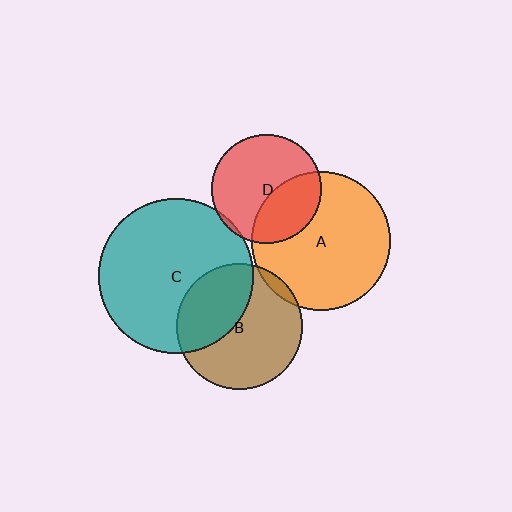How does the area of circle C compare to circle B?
Approximately 1.5 times.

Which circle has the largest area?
Circle C (teal).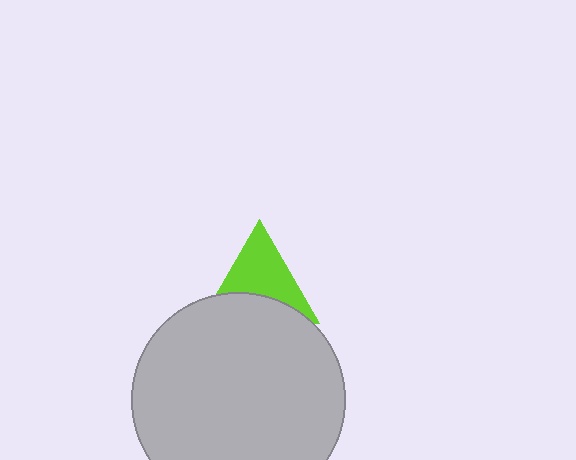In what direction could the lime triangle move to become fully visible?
The lime triangle could move up. That would shift it out from behind the light gray circle entirely.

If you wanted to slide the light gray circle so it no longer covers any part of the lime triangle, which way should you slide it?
Slide it down — that is the most direct way to separate the two shapes.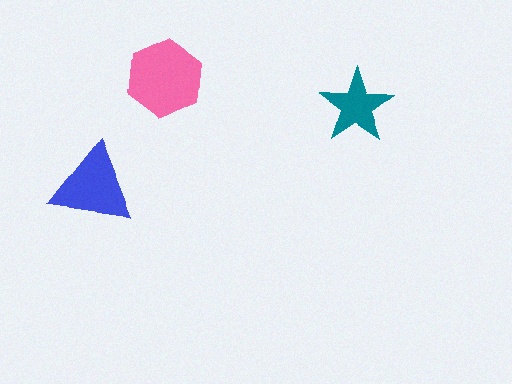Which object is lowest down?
The blue triangle is bottommost.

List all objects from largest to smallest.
The pink hexagon, the blue triangle, the teal star.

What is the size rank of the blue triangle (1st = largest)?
2nd.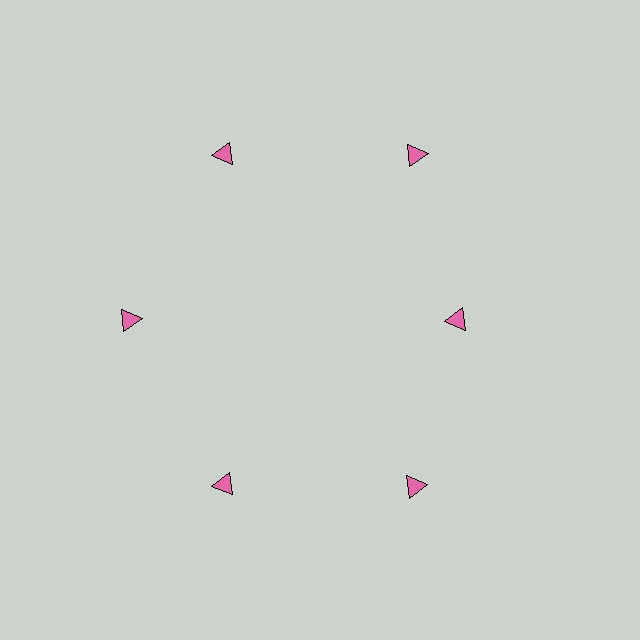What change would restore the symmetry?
The symmetry would be restored by moving it outward, back onto the ring so that all 6 triangles sit at equal angles and equal distance from the center.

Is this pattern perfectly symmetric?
No. The 6 pink triangles are arranged in a ring, but one element near the 3 o'clock position is pulled inward toward the center, breaking the 6-fold rotational symmetry.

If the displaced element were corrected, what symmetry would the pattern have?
It would have 6-fold rotational symmetry — the pattern would map onto itself every 60 degrees.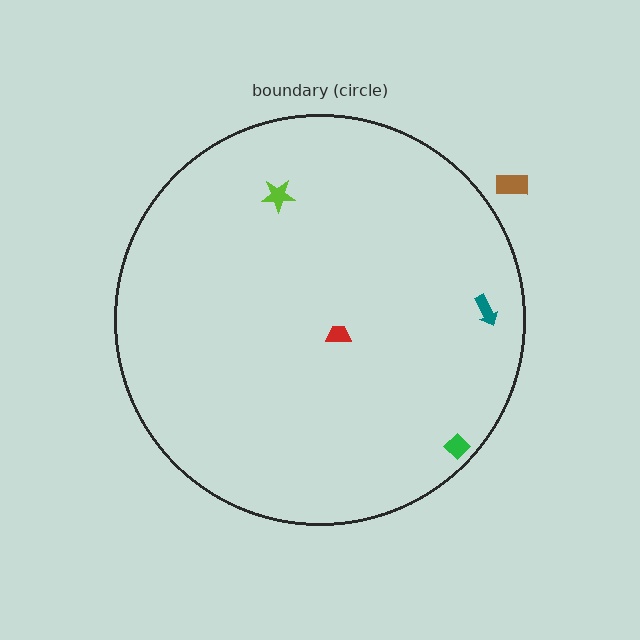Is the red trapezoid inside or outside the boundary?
Inside.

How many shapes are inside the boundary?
4 inside, 1 outside.